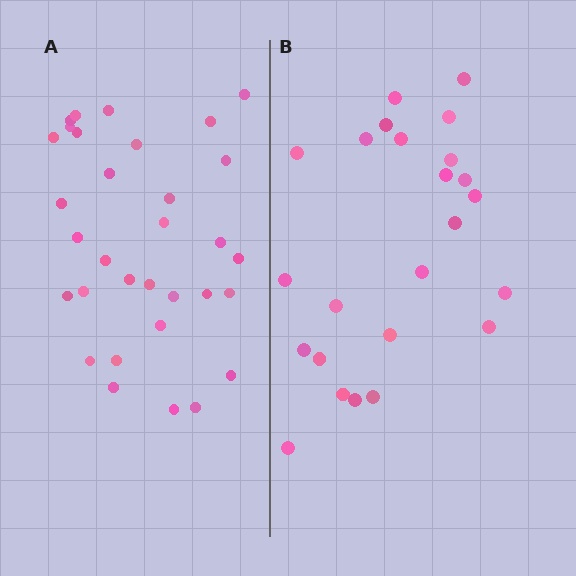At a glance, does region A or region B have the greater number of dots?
Region A (the left region) has more dots.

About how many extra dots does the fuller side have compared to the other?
Region A has roughly 8 or so more dots than region B.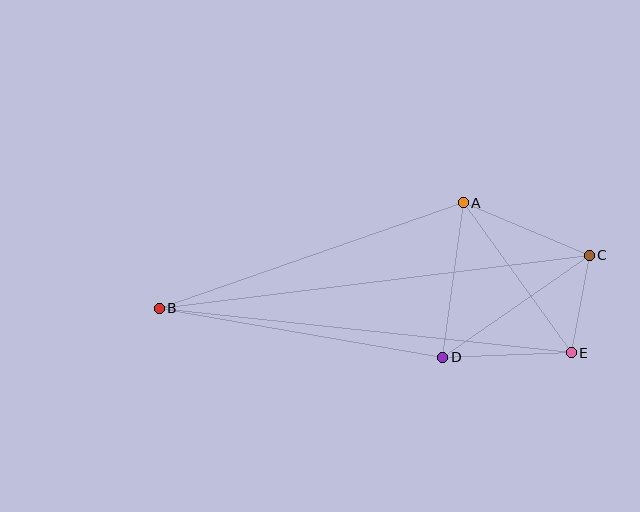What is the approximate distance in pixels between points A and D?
The distance between A and D is approximately 156 pixels.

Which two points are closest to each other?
Points C and E are closest to each other.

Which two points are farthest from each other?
Points B and C are farthest from each other.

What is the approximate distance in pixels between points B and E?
The distance between B and E is approximately 414 pixels.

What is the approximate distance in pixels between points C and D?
The distance between C and D is approximately 179 pixels.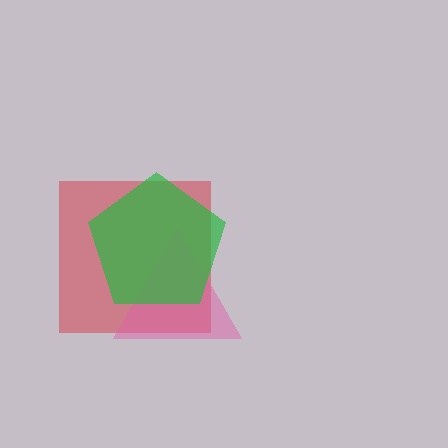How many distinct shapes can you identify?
There are 3 distinct shapes: a red square, a pink triangle, a green pentagon.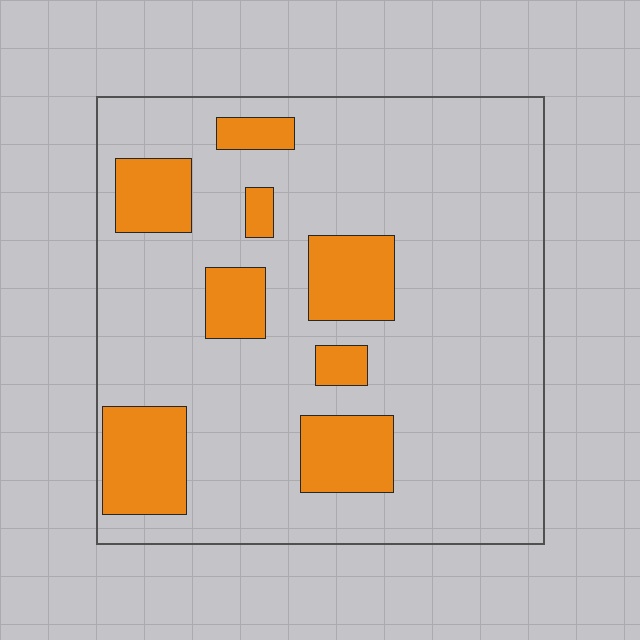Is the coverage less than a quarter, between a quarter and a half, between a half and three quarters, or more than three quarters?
Less than a quarter.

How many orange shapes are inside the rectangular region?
8.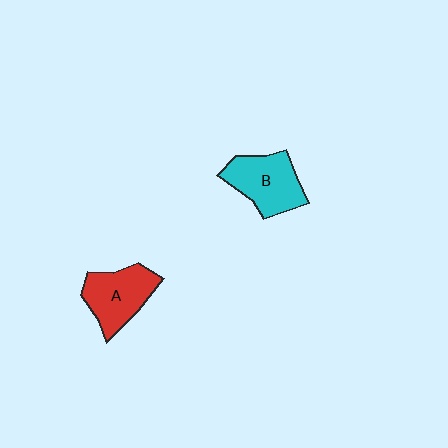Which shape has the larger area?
Shape B (cyan).